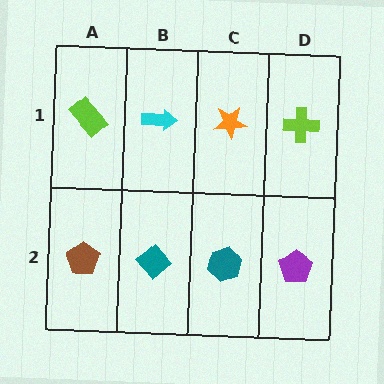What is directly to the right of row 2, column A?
A teal diamond.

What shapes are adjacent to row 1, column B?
A teal diamond (row 2, column B), a lime rectangle (row 1, column A), an orange star (row 1, column C).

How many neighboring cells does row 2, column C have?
3.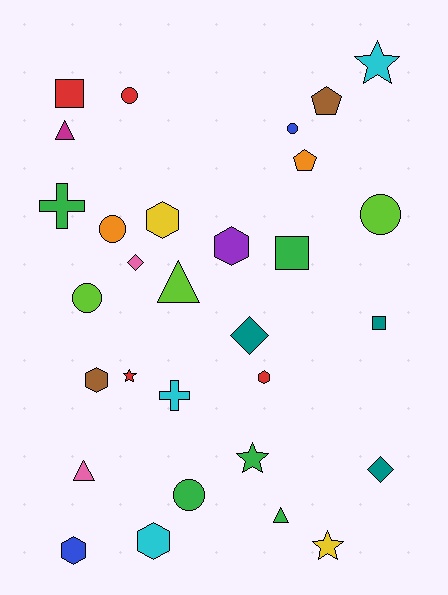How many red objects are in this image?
There are 4 red objects.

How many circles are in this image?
There are 6 circles.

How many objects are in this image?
There are 30 objects.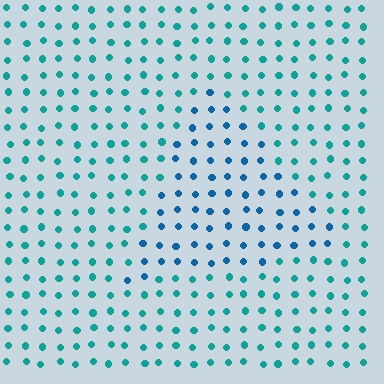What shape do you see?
I see a triangle.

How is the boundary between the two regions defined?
The boundary is defined purely by a slight shift in hue (about 30 degrees). Spacing, size, and orientation are identical on both sides.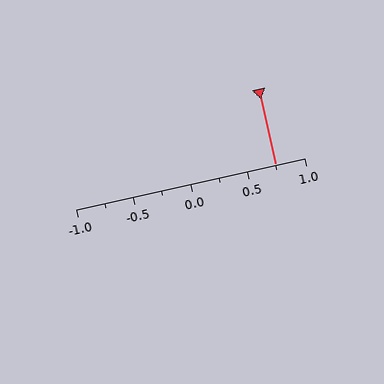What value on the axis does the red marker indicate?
The marker indicates approximately 0.75.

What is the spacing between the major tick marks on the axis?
The major ticks are spaced 0.5 apart.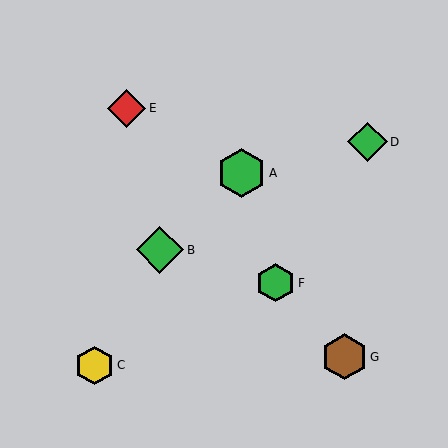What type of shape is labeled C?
Shape C is a yellow hexagon.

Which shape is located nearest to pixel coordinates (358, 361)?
The brown hexagon (labeled G) at (345, 357) is nearest to that location.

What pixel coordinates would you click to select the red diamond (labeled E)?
Click at (127, 108) to select the red diamond E.